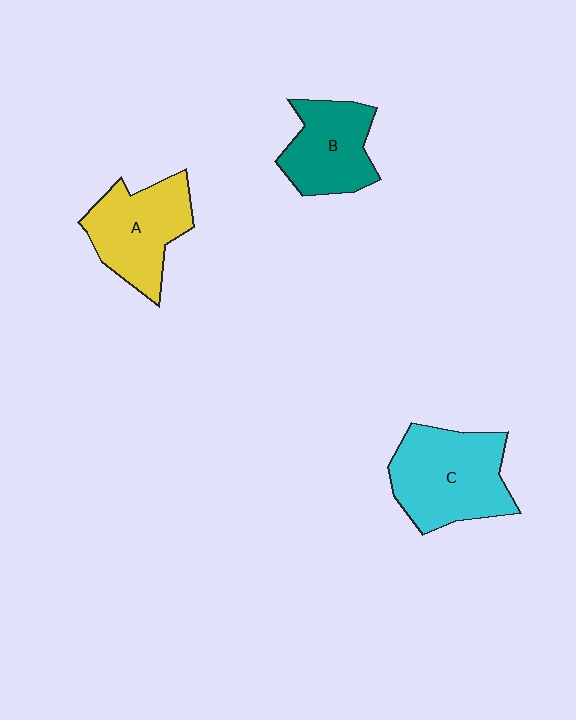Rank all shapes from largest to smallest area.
From largest to smallest: C (cyan), A (yellow), B (teal).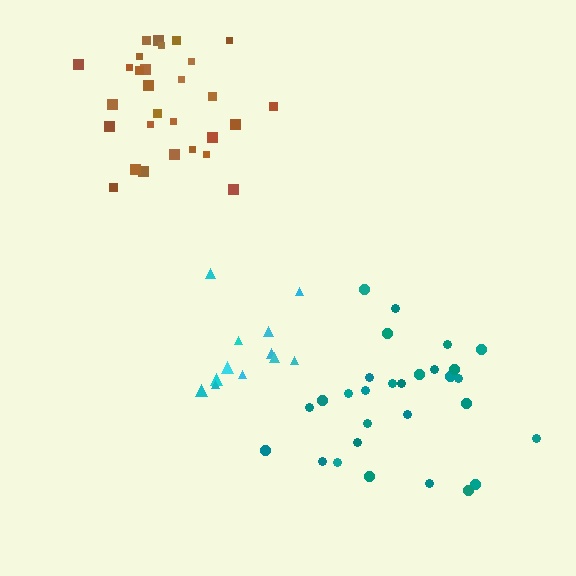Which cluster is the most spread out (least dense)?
Teal.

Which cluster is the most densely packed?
Brown.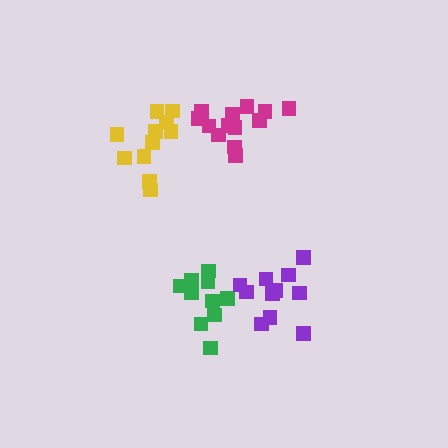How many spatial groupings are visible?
There are 4 spatial groupings.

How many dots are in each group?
Group 1: 10 dots, Group 2: 11 dots, Group 3: 11 dots, Group 4: 13 dots (45 total).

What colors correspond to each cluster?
The clusters are colored: green, yellow, purple, magenta.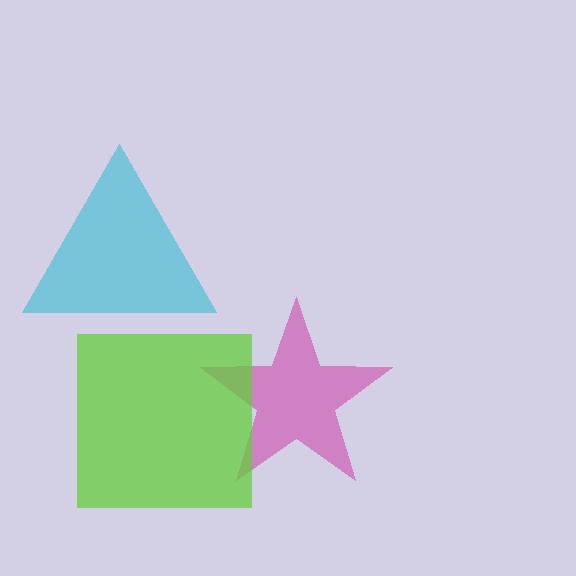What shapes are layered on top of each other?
The layered shapes are: a magenta star, a lime square, a cyan triangle.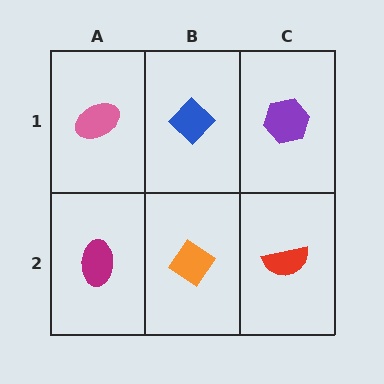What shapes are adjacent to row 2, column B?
A blue diamond (row 1, column B), a magenta ellipse (row 2, column A), a red semicircle (row 2, column C).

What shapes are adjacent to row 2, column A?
A pink ellipse (row 1, column A), an orange diamond (row 2, column B).